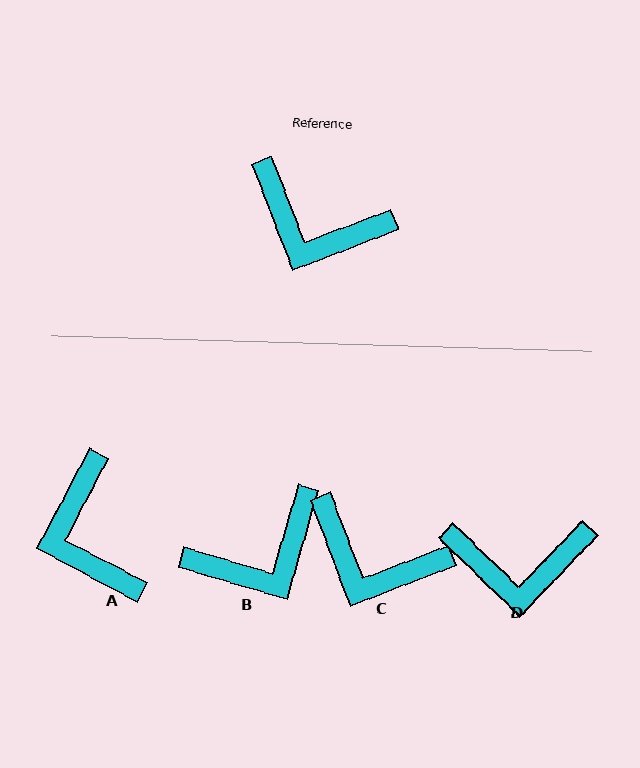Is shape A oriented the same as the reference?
No, it is off by about 48 degrees.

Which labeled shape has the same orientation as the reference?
C.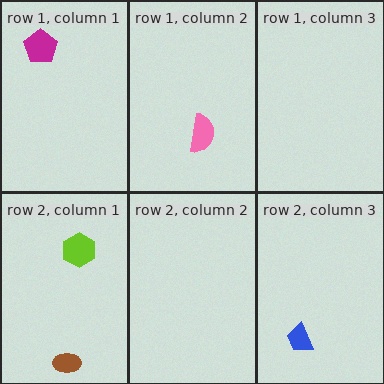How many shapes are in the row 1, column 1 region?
1.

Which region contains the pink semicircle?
The row 1, column 2 region.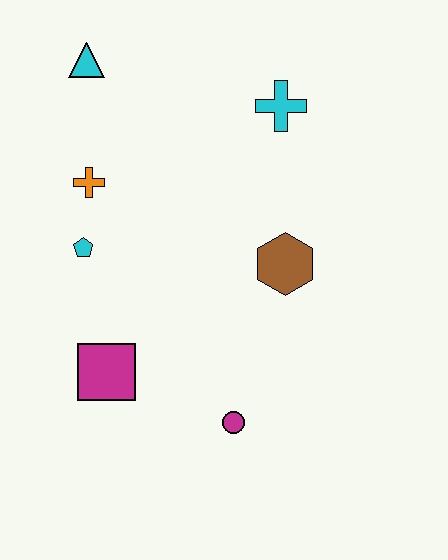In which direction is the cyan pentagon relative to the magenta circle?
The cyan pentagon is above the magenta circle.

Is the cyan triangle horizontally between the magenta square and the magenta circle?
No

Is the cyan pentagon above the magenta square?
Yes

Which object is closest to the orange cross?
The cyan pentagon is closest to the orange cross.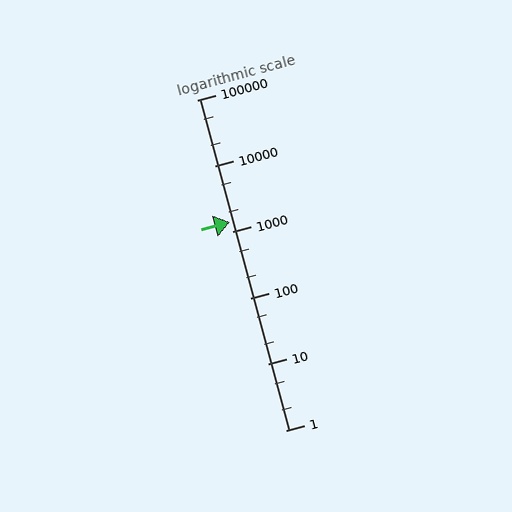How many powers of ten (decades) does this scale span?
The scale spans 5 decades, from 1 to 100000.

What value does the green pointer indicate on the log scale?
The pointer indicates approximately 1400.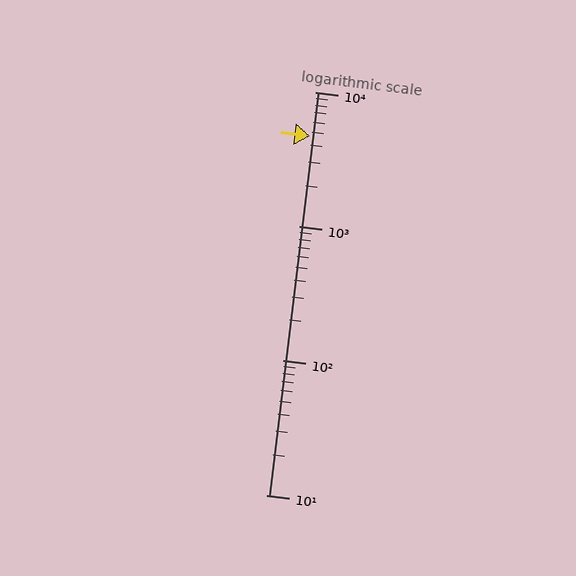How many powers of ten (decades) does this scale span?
The scale spans 3 decades, from 10 to 10000.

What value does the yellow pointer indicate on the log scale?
The pointer indicates approximately 4700.